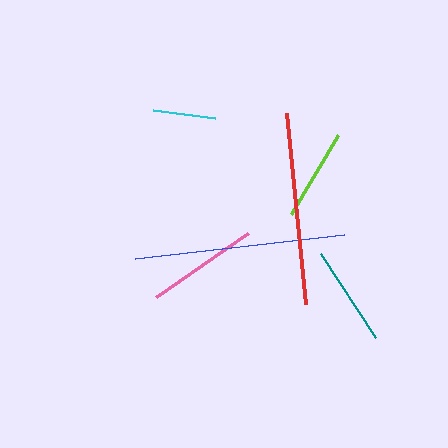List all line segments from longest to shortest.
From longest to shortest: blue, red, pink, teal, lime, cyan.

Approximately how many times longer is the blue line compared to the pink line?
The blue line is approximately 1.9 times the length of the pink line.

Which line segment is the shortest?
The cyan line is the shortest at approximately 63 pixels.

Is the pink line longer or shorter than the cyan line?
The pink line is longer than the cyan line.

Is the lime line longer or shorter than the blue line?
The blue line is longer than the lime line.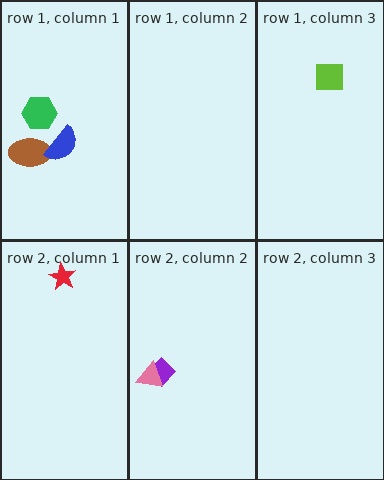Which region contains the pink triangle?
The row 2, column 2 region.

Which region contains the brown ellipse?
The row 1, column 1 region.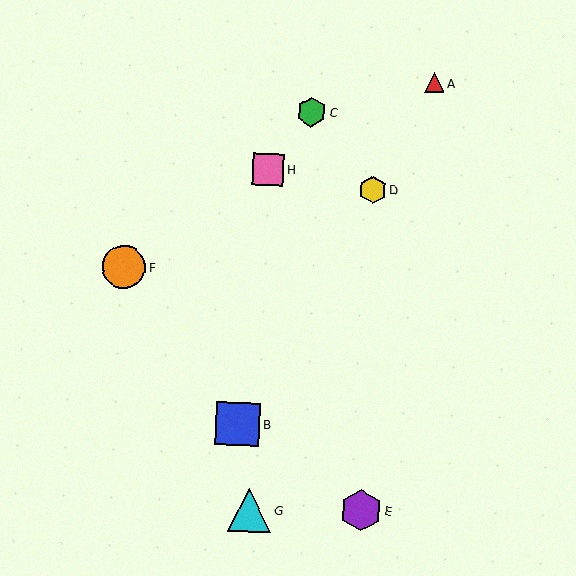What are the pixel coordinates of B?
Object B is at (238, 424).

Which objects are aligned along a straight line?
Objects A, B, D are aligned along a straight line.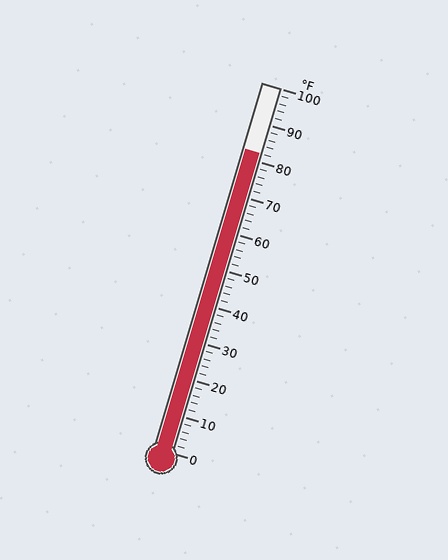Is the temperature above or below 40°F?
The temperature is above 40°F.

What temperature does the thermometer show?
The thermometer shows approximately 82°F.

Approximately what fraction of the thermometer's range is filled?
The thermometer is filled to approximately 80% of its range.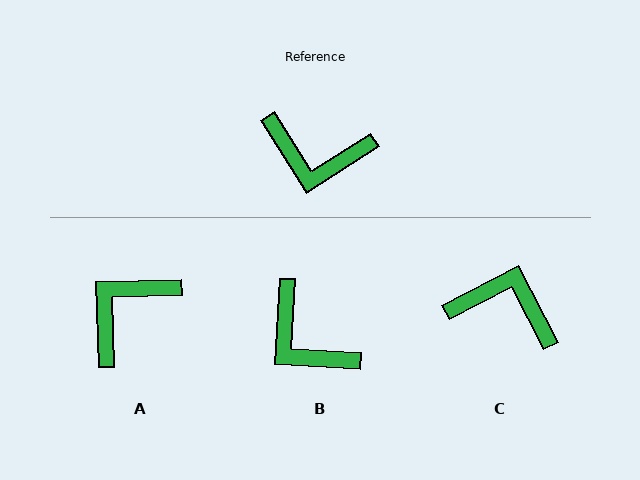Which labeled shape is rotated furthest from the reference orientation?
C, about 175 degrees away.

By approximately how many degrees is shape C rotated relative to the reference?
Approximately 175 degrees counter-clockwise.